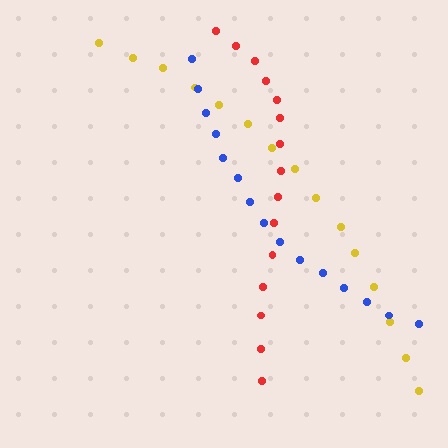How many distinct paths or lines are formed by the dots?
There are 3 distinct paths.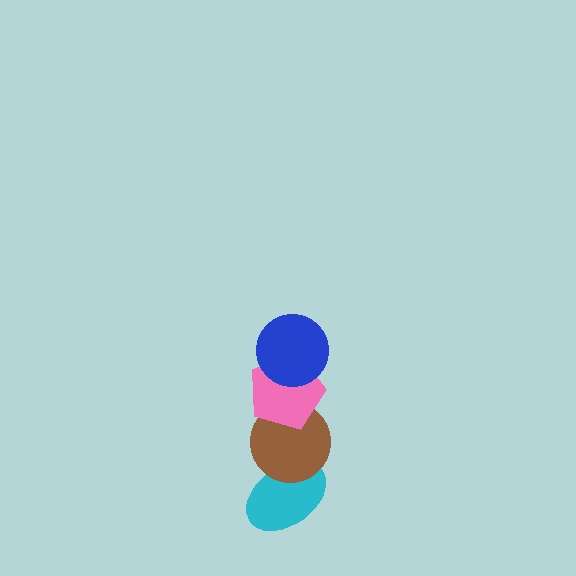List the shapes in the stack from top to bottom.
From top to bottom: the blue circle, the pink pentagon, the brown circle, the cyan ellipse.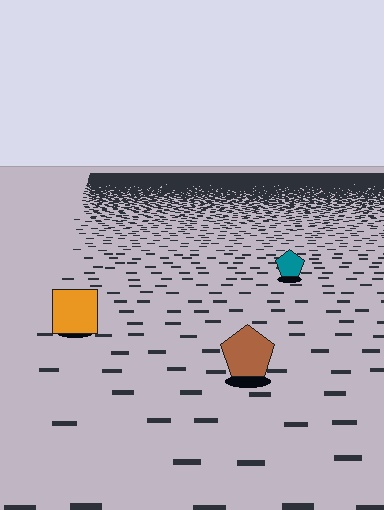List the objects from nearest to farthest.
From nearest to farthest: the brown pentagon, the orange square, the teal pentagon.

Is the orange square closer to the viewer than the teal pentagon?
Yes. The orange square is closer — you can tell from the texture gradient: the ground texture is coarser near it.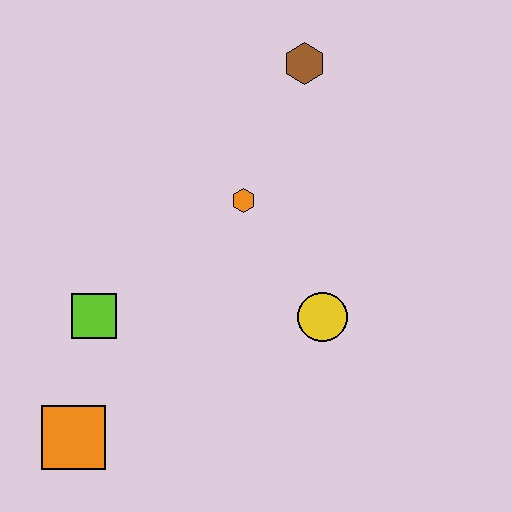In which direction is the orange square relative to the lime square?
The orange square is below the lime square.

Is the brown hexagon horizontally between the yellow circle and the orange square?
Yes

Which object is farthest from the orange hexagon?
The orange square is farthest from the orange hexagon.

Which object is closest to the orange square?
The lime square is closest to the orange square.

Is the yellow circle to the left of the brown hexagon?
No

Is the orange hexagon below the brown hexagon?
Yes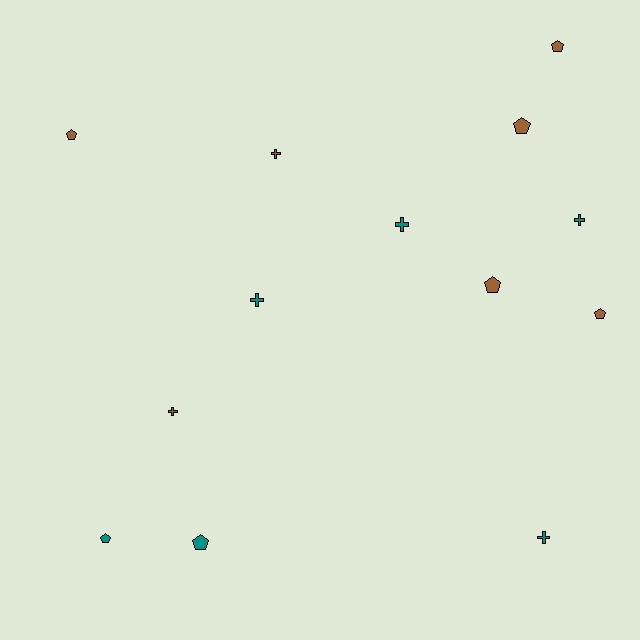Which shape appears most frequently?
Pentagon, with 7 objects.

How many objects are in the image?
There are 13 objects.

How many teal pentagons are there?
There are 2 teal pentagons.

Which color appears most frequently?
Brown, with 7 objects.